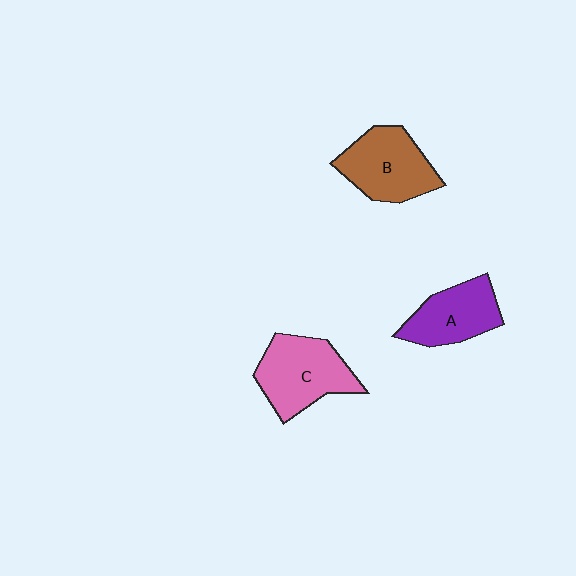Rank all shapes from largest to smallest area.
From largest to smallest: C (pink), B (brown), A (purple).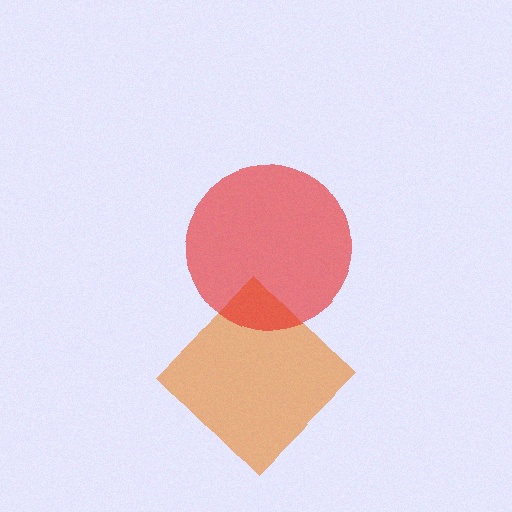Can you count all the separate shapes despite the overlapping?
Yes, there are 2 separate shapes.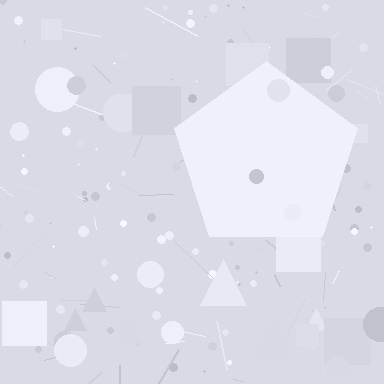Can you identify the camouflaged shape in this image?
The camouflaged shape is a pentagon.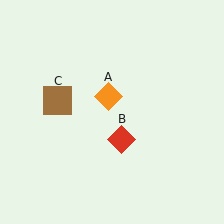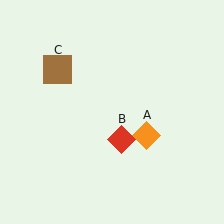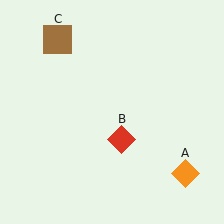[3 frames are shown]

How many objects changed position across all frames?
2 objects changed position: orange diamond (object A), brown square (object C).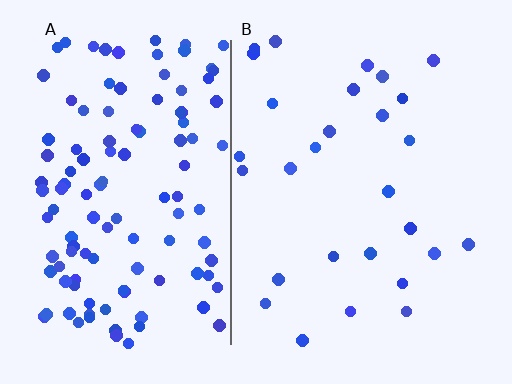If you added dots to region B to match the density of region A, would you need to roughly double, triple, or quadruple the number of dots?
Approximately quadruple.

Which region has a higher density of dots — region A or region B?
A (the left).